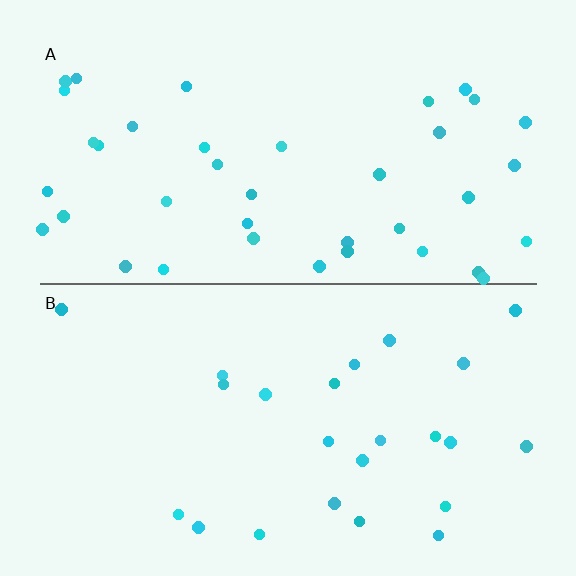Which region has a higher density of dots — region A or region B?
A (the top).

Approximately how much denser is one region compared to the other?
Approximately 1.6× — region A over region B.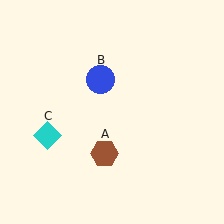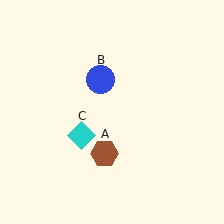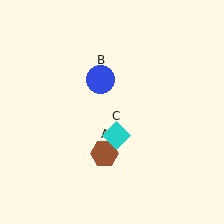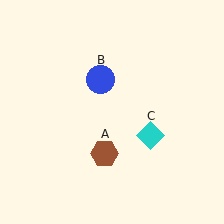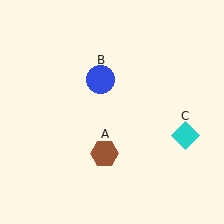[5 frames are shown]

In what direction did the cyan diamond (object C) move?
The cyan diamond (object C) moved right.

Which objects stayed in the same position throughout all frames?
Brown hexagon (object A) and blue circle (object B) remained stationary.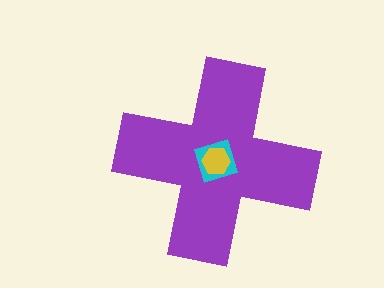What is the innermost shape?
The yellow hexagon.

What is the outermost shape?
The purple cross.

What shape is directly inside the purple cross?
The cyan diamond.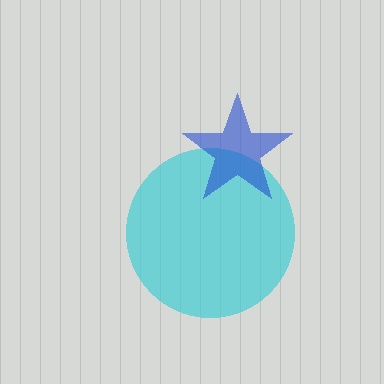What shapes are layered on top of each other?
The layered shapes are: a cyan circle, a blue star.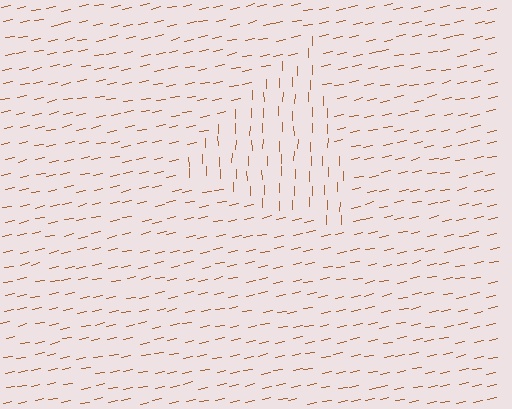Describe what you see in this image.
The image is filled with small brown line segments. A triangle region in the image has lines oriented differently from the surrounding lines, creating a visible texture boundary.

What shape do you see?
I see a triangle.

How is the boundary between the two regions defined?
The boundary is defined purely by a change in line orientation (approximately 78 degrees difference). All lines are the same color and thickness.